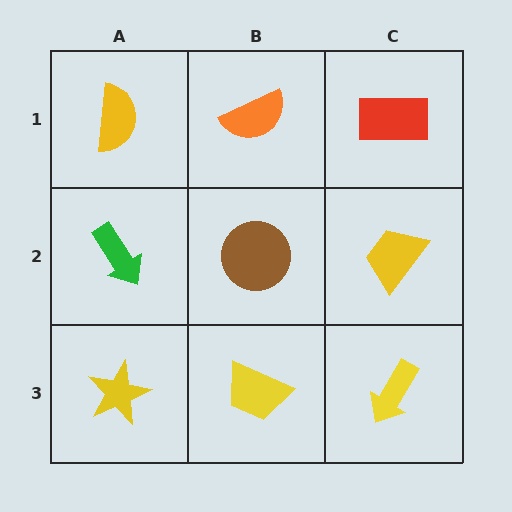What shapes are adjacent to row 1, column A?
A green arrow (row 2, column A), an orange semicircle (row 1, column B).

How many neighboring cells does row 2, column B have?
4.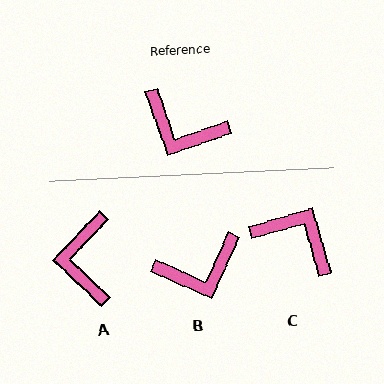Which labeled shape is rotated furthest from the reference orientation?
C, about 176 degrees away.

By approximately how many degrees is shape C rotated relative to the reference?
Approximately 176 degrees counter-clockwise.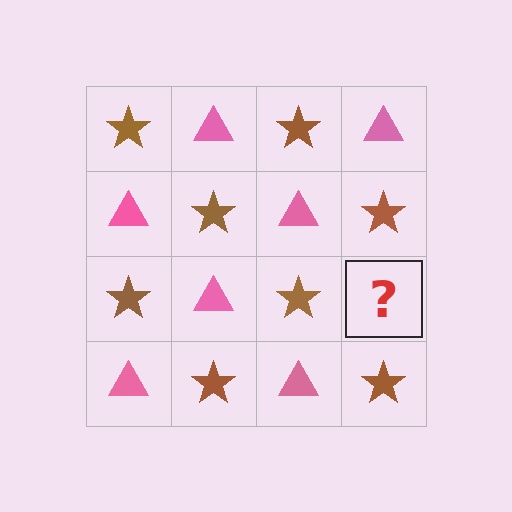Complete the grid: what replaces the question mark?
The question mark should be replaced with a pink triangle.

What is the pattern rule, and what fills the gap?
The rule is that it alternates brown star and pink triangle in a checkerboard pattern. The gap should be filled with a pink triangle.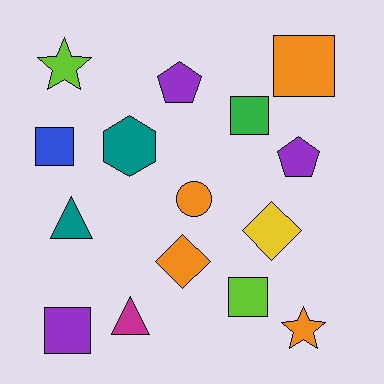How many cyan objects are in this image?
There are no cyan objects.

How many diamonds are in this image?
There are 2 diamonds.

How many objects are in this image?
There are 15 objects.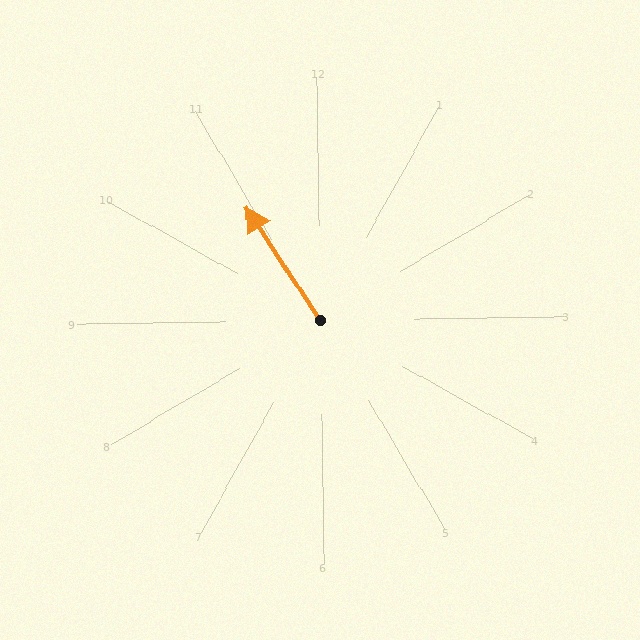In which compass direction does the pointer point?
Northwest.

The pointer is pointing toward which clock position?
Roughly 11 o'clock.